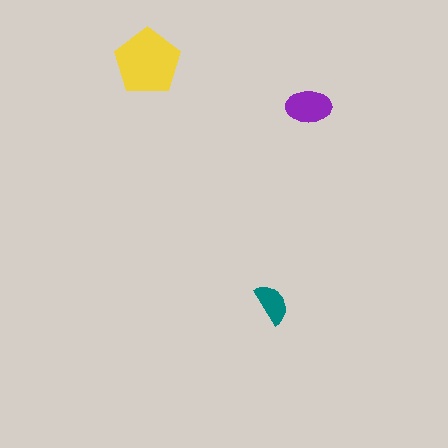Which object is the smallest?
The teal semicircle.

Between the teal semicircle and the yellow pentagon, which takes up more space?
The yellow pentagon.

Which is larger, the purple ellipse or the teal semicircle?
The purple ellipse.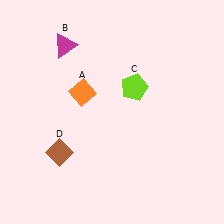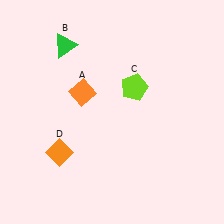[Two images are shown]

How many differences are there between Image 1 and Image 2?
There are 2 differences between the two images.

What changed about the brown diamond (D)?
In Image 1, D is brown. In Image 2, it changed to orange.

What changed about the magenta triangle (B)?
In Image 1, B is magenta. In Image 2, it changed to green.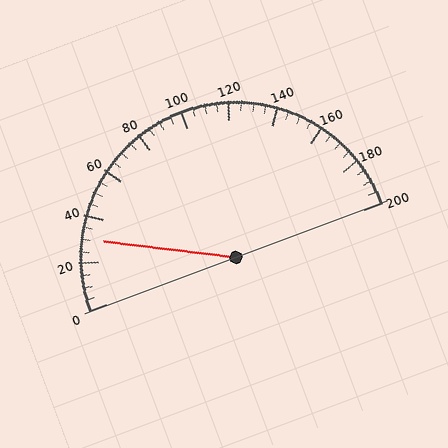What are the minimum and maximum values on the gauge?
The gauge ranges from 0 to 200.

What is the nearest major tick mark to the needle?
The nearest major tick mark is 40.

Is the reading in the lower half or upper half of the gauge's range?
The reading is in the lower half of the range (0 to 200).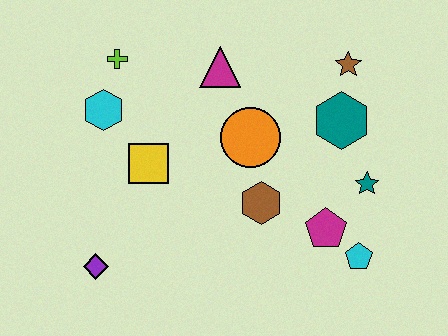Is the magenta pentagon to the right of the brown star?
No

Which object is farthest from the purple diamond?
The brown star is farthest from the purple diamond.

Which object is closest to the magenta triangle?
The orange circle is closest to the magenta triangle.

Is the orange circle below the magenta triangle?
Yes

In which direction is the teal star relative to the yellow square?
The teal star is to the right of the yellow square.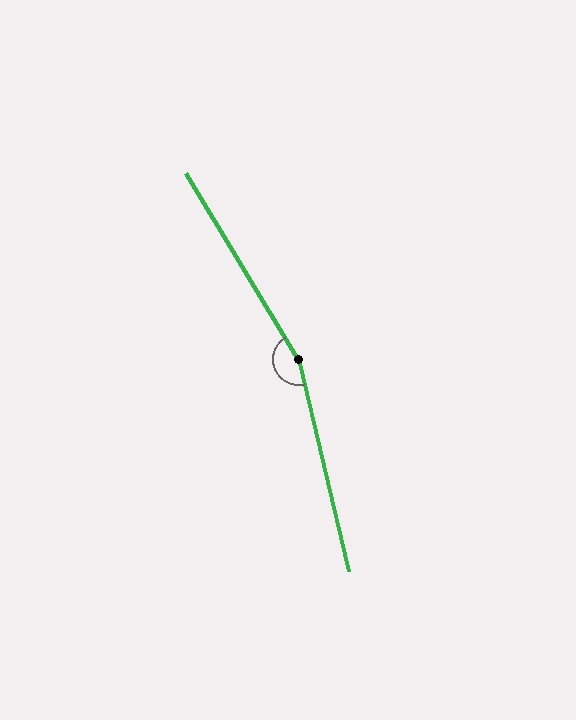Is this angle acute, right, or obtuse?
It is obtuse.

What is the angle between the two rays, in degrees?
Approximately 162 degrees.